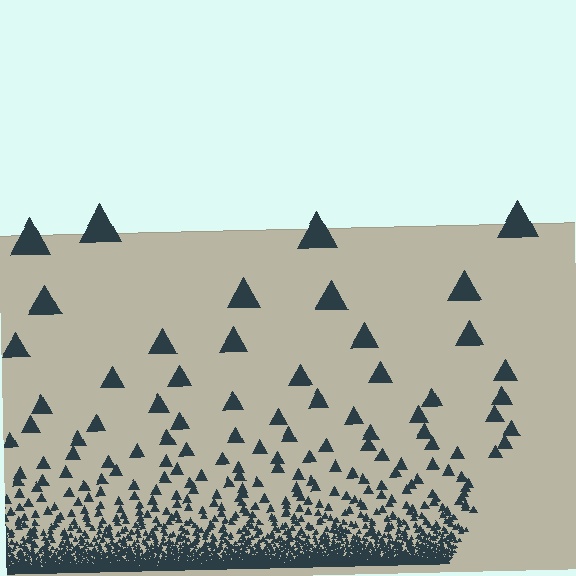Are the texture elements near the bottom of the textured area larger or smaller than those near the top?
Smaller. The gradient is inverted — elements near the bottom are smaller and denser.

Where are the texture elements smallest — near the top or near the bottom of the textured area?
Near the bottom.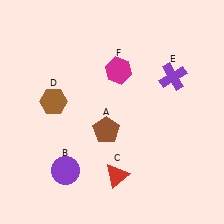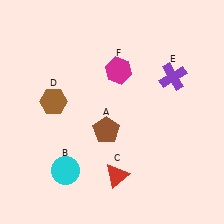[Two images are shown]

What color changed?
The circle (B) changed from purple in Image 1 to cyan in Image 2.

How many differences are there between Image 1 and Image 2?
There is 1 difference between the two images.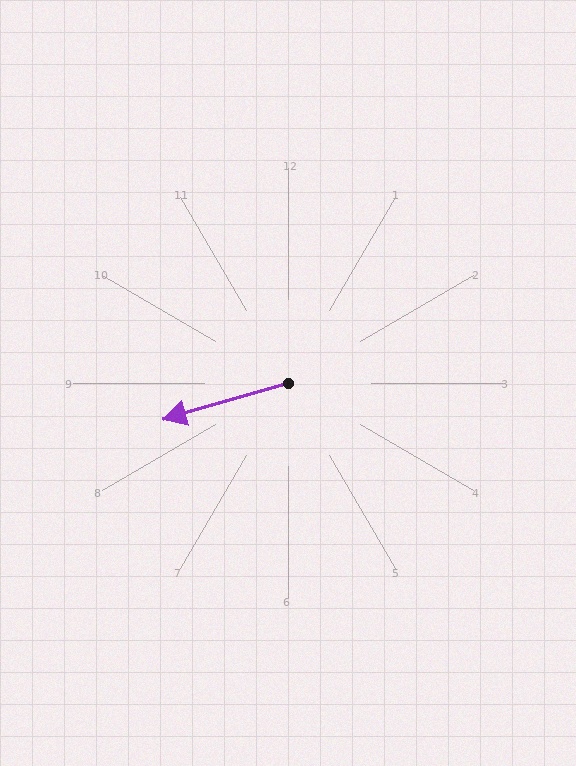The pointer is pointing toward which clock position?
Roughly 8 o'clock.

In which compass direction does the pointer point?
West.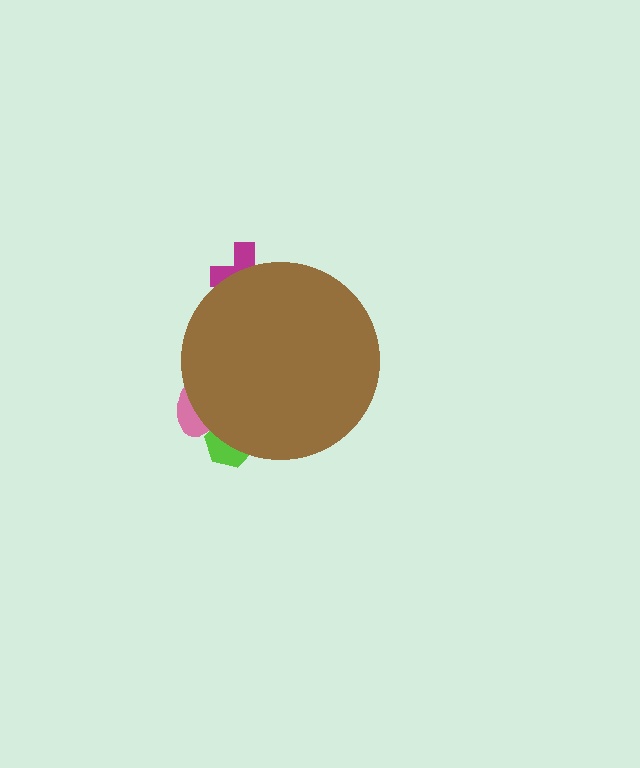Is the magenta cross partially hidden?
Yes, the magenta cross is partially hidden behind the brown circle.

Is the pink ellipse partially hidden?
Yes, the pink ellipse is partially hidden behind the brown circle.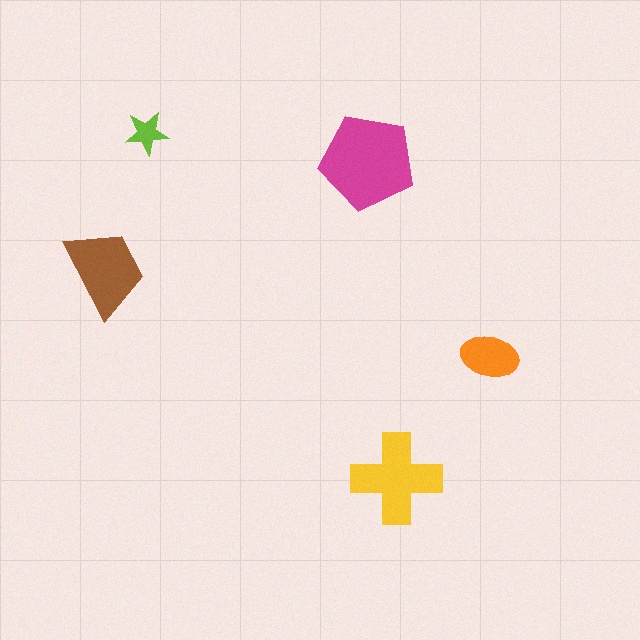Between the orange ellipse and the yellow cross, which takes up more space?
The yellow cross.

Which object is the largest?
The magenta pentagon.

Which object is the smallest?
The lime star.